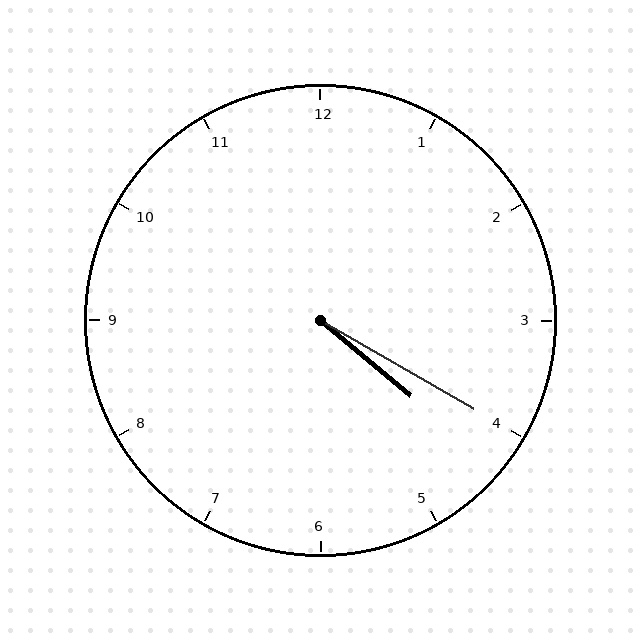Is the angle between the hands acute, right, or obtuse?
It is acute.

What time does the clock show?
4:20.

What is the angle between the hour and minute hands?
Approximately 10 degrees.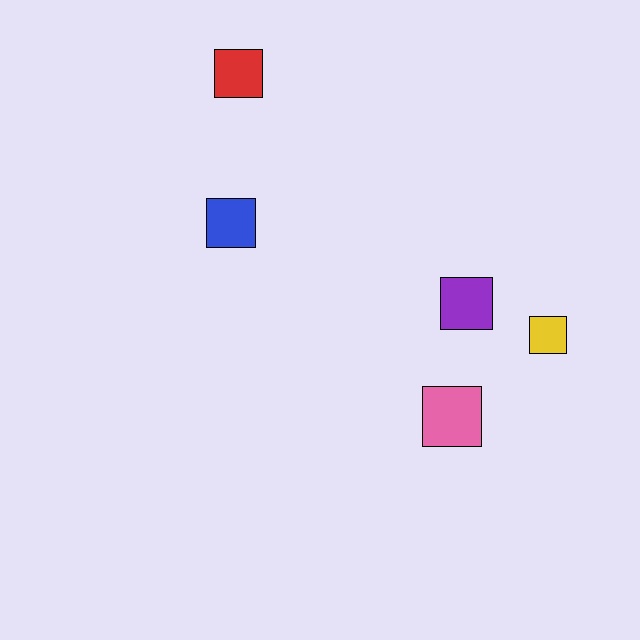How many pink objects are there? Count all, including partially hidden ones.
There is 1 pink object.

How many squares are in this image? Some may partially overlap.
There are 5 squares.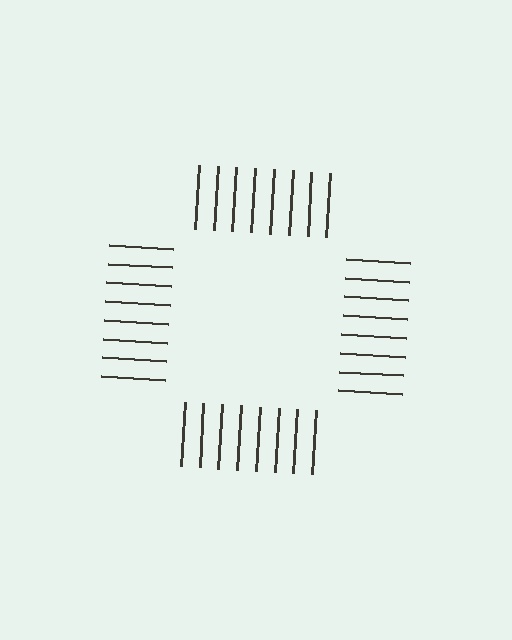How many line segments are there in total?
32 — 8 along each of the 4 edges.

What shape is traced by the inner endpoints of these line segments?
An illusory square — the line segments terminate on its edges but no continuous stroke is drawn.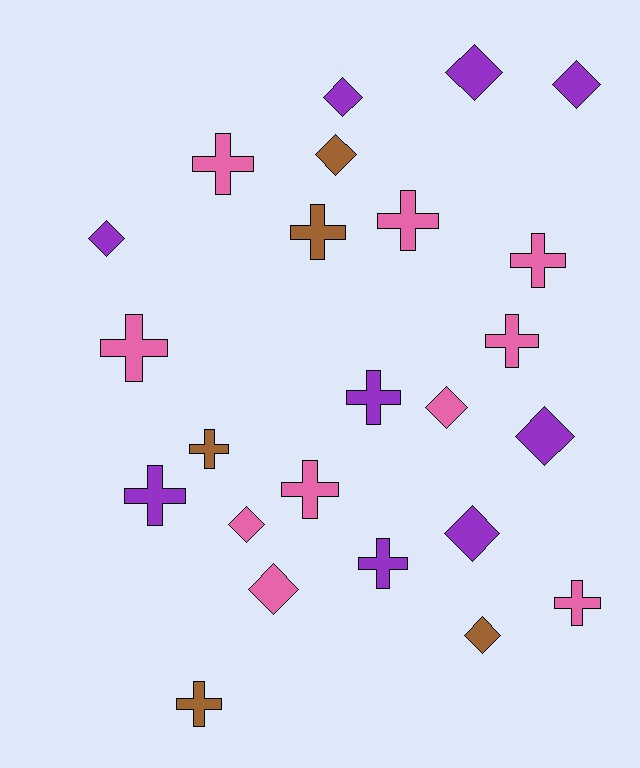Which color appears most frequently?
Pink, with 10 objects.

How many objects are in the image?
There are 24 objects.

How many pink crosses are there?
There are 7 pink crosses.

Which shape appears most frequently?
Cross, with 13 objects.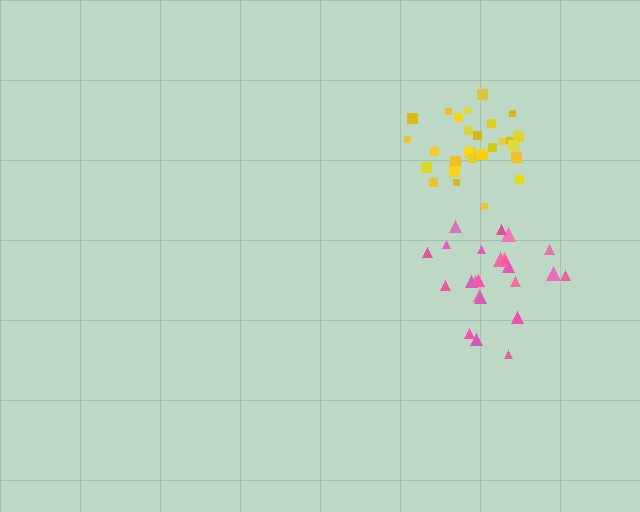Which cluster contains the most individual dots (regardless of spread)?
Yellow (29).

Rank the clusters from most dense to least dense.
yellow, pink.